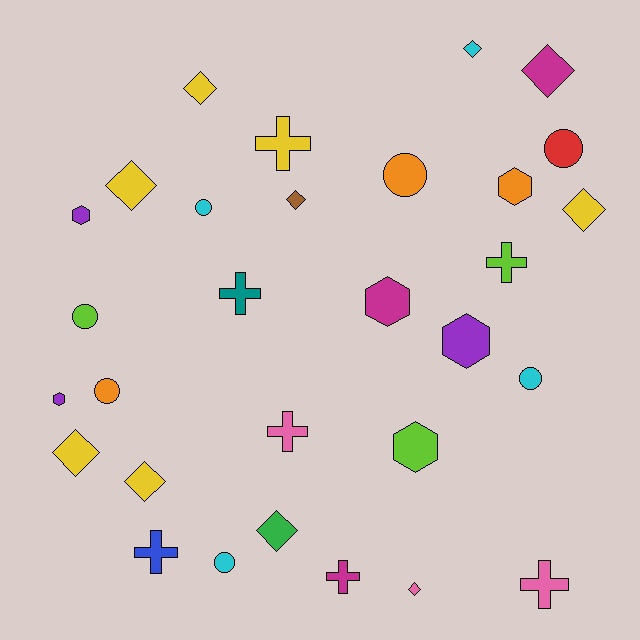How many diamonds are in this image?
There are 10 diamonds.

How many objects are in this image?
There are 30 objects.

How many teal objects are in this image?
There is 1 teal object.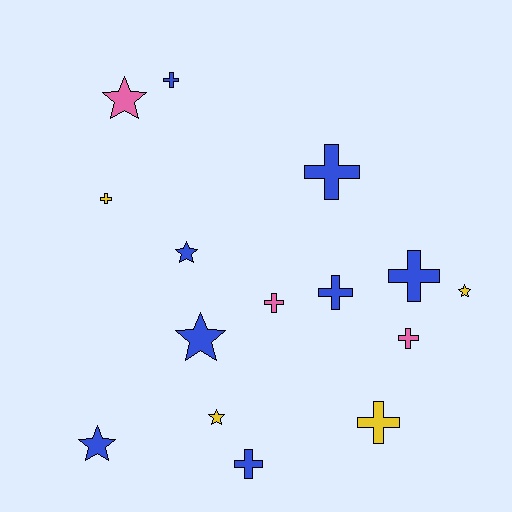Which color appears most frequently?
Blue, with 8 objects.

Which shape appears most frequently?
Cross, with 9 objects.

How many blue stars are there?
There are 3 blue stars.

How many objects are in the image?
There are 15 objects.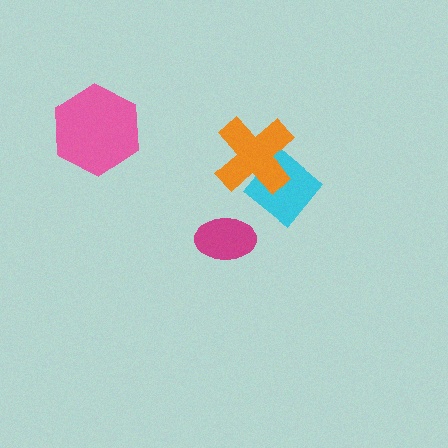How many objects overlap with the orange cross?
1 object overlaps with the orange cross.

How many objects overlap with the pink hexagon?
0 objects overlap with the pink hexagon.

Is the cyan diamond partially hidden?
Yes, it is partially covered by another shape.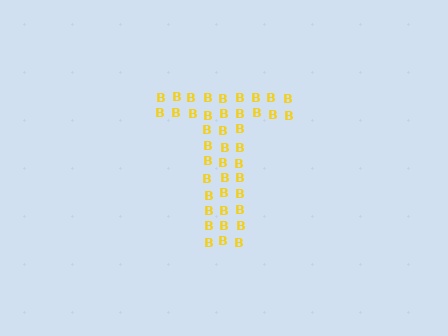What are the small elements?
The small elements are letter B's.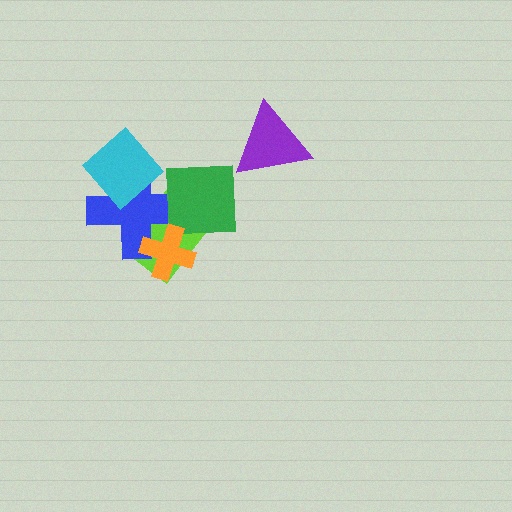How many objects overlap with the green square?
3 objects overlap with the green square.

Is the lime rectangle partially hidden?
Yes, it is partially covered by another shape.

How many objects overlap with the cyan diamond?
2 objects overlap with the cyan diamond.